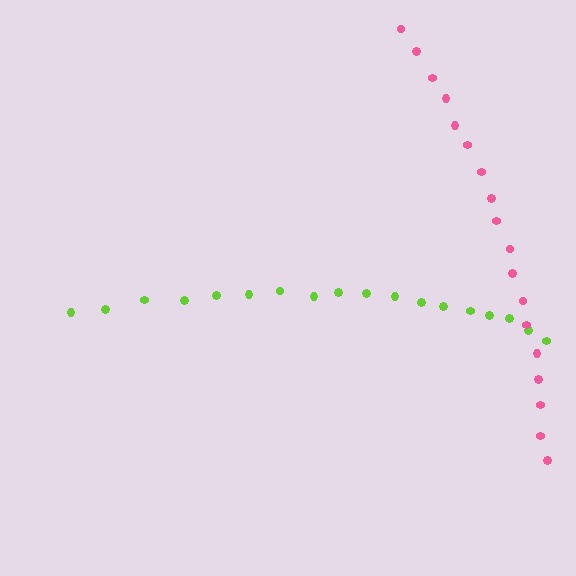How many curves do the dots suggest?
There are 2 distinct paths.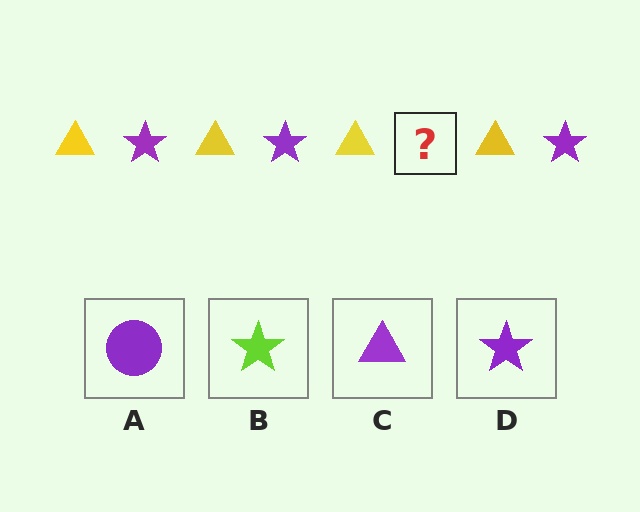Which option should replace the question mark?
Option D.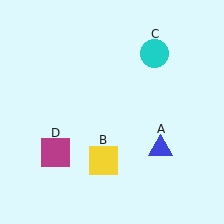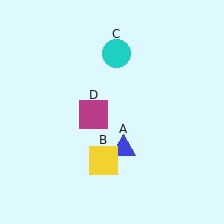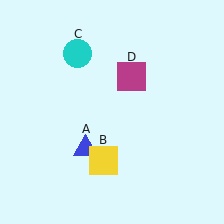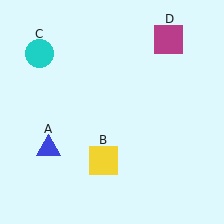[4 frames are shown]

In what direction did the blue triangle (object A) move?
The blue triangle (object A) moved left.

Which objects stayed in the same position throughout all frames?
Yellow square (object B) remained stationary.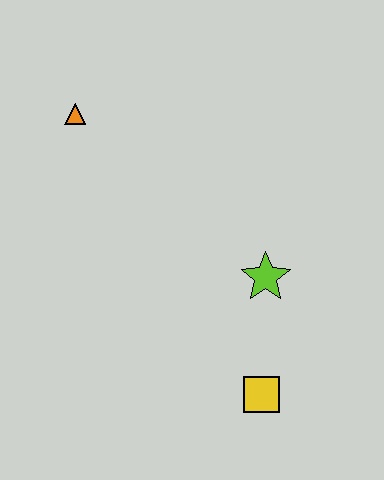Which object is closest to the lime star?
The yellow square is closest to the lime star.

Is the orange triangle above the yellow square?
Yes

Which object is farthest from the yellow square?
The orange triangle is farthest from the yellow square.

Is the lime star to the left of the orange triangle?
No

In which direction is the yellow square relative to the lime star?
The yellow square is below the lime star.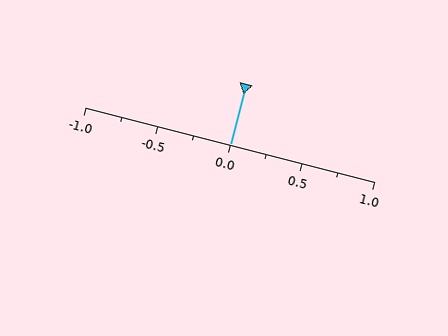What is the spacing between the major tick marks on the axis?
The major ticks are spaced 0.5 apart.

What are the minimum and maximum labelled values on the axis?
The axis runs from -1.0 to 1.0.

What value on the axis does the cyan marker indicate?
The marker indicates approximately 0.